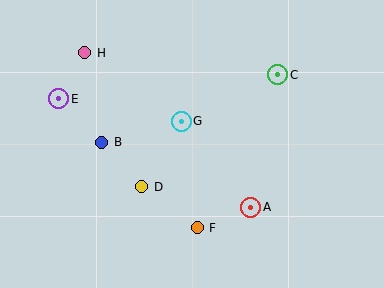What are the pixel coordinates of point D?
Point D is at (142, 187).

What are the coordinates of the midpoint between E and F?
The midpoint between E and F is at (128, 163).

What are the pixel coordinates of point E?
Point E is at (59, 99).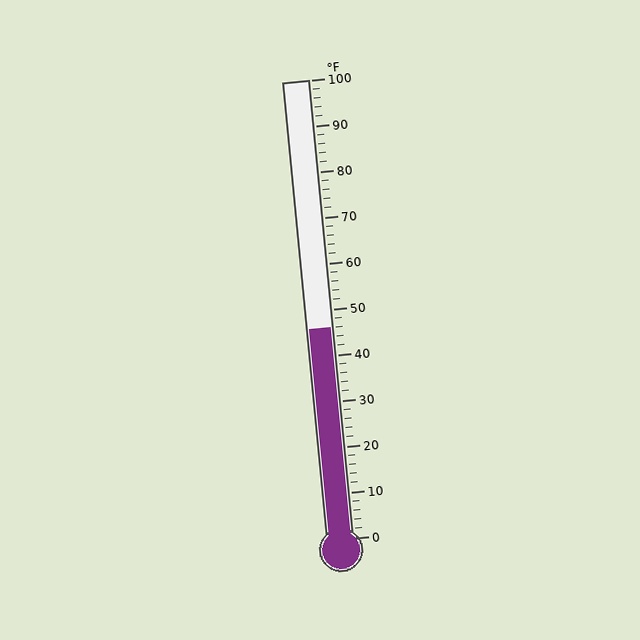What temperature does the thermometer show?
The thermometer shows approximately 46°F.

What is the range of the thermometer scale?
The thermometer scale ranges from 0°F to 100°F.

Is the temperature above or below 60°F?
The temperature is below 60°F.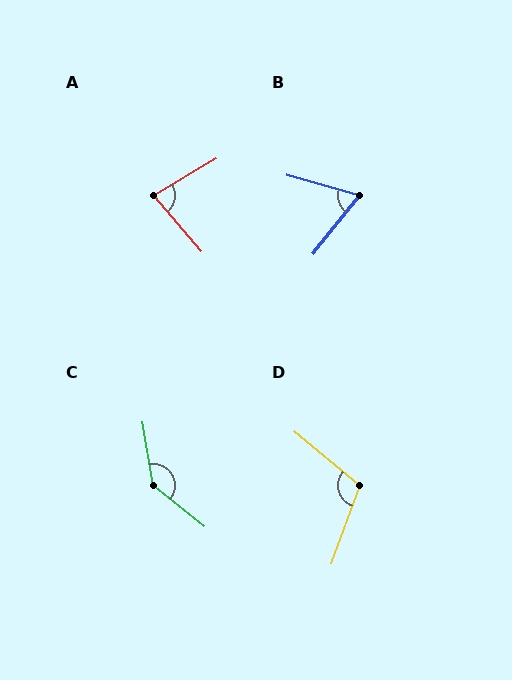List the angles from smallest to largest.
B (67°), A (80°), D (110°), C (138°).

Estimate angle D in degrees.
Approximately 110 degrees.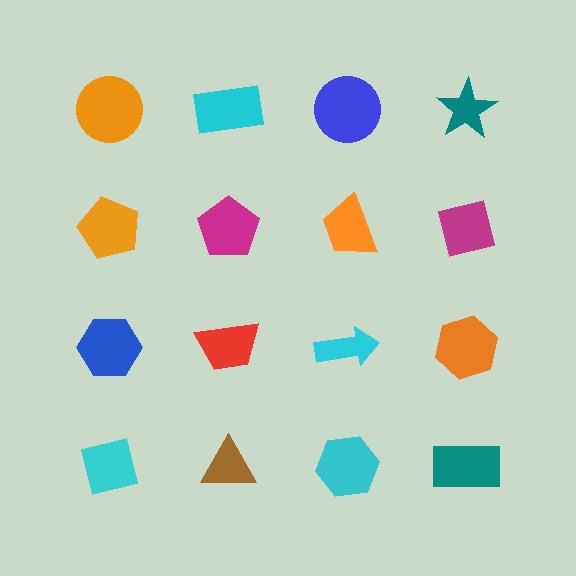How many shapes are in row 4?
4 shapes.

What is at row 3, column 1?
A blue hexagon.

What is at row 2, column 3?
An orange trapezoid.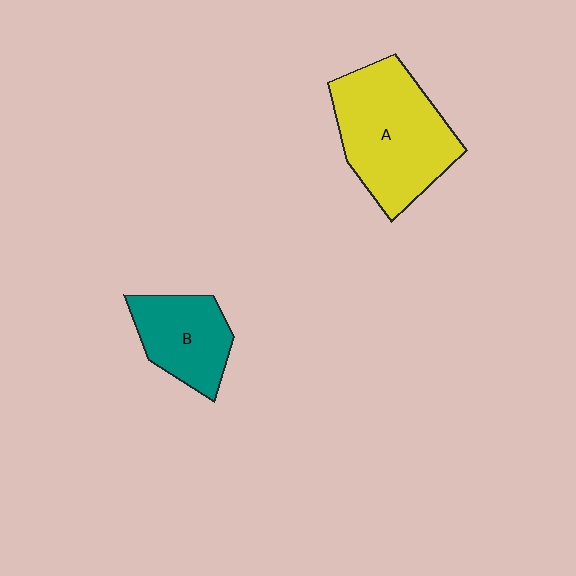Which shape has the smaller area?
Shape B (teal).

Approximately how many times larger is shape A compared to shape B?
Approximately 1.7 times.